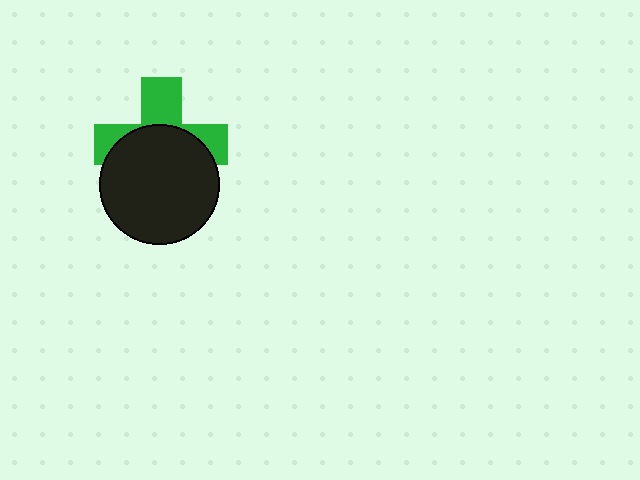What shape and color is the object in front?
The object in front is a black circle.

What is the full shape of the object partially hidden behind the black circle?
The partially hidden object is a green cross.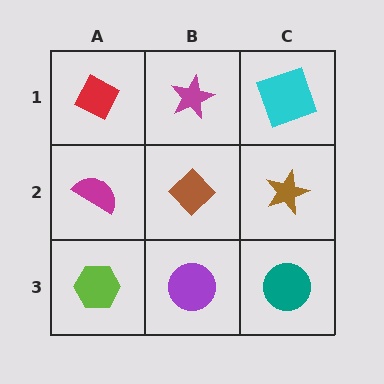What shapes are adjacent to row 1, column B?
A brown diamond (row 2, column B), a red diamond (row 1, column A), a cyan square (row 1, column C).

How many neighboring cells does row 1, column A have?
2.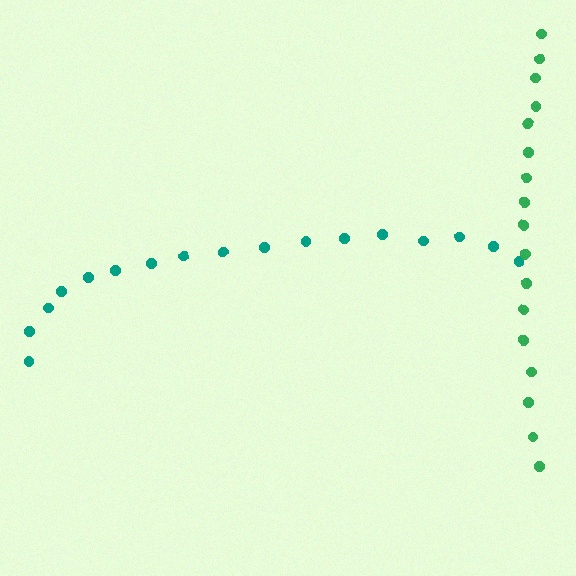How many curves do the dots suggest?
There are 2 distinct paths.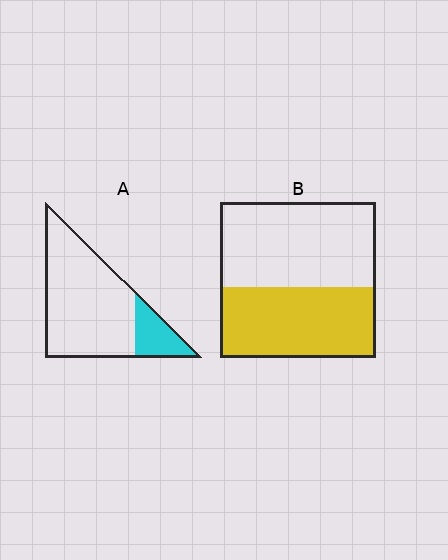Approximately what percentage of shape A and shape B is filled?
A is approximately 20% and B is approximately 45%.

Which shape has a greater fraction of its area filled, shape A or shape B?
Shape B.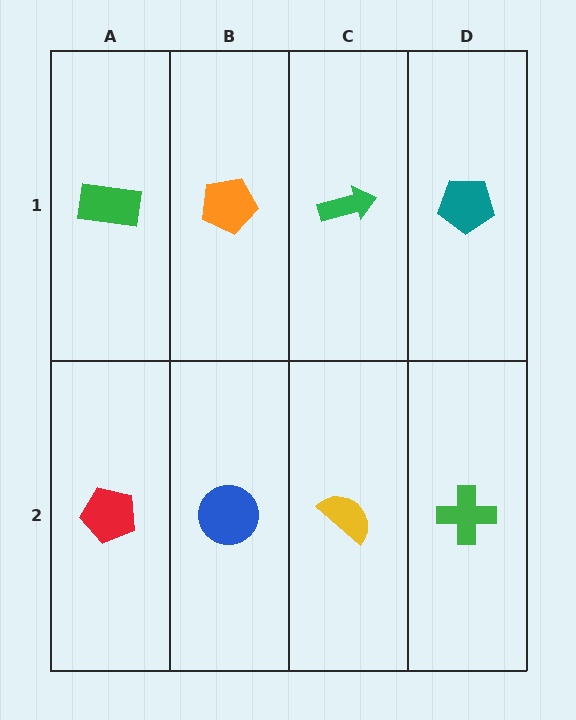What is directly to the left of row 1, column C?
An orange pentagon.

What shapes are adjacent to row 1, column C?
A yellow semicircle (row 2, column C), an orange pentagon (row 1, column B), a teal pentagon (row 1, column D).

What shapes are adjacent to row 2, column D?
A teal pentagon (row 1, column D), a yellow semicircle (row 2, column C).